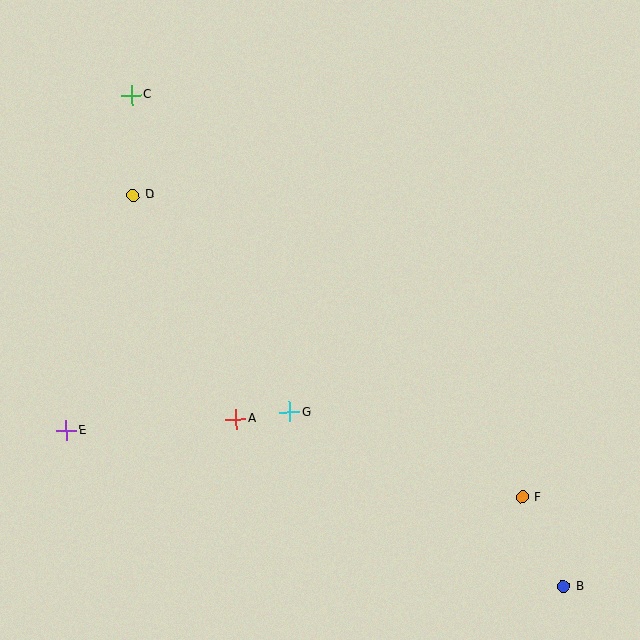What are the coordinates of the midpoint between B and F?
The midpoint between B and F is at (543, 542).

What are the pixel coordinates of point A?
Point A is at (236, 419).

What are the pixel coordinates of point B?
Point B is at (563, 586).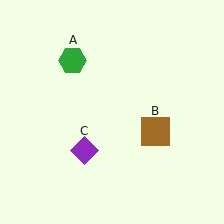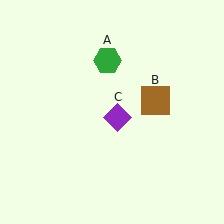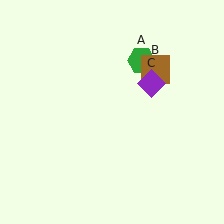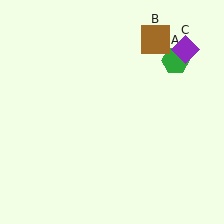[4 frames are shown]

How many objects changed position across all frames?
3 objects changed position: green hexagon (object A), brown square (object B), purple diamond (object C).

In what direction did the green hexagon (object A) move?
The green hexagon (object A) moved right.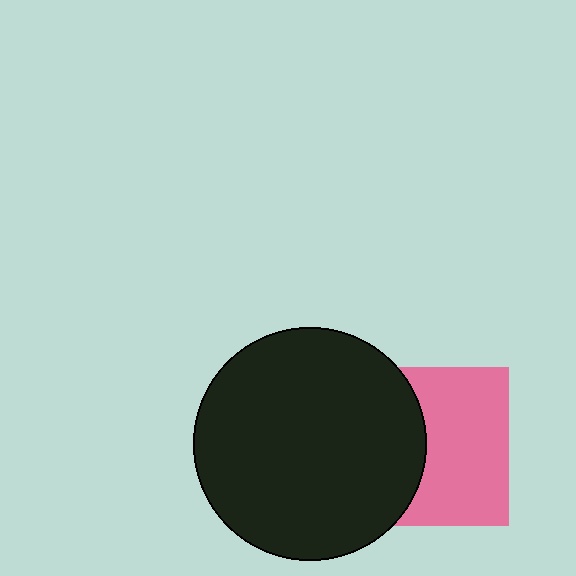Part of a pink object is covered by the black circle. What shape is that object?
It is a square.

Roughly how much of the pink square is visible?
About half of it is visible (roughly 58%).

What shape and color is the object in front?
The object in front is a black circle.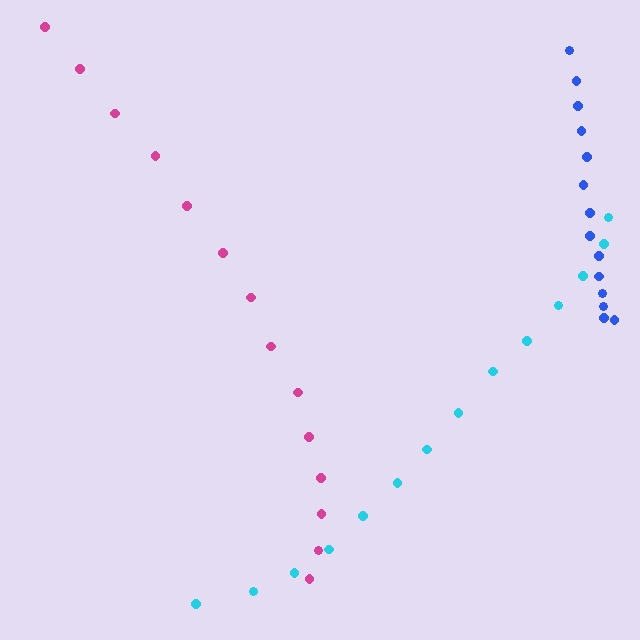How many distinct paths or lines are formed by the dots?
There are 3 distinct paths.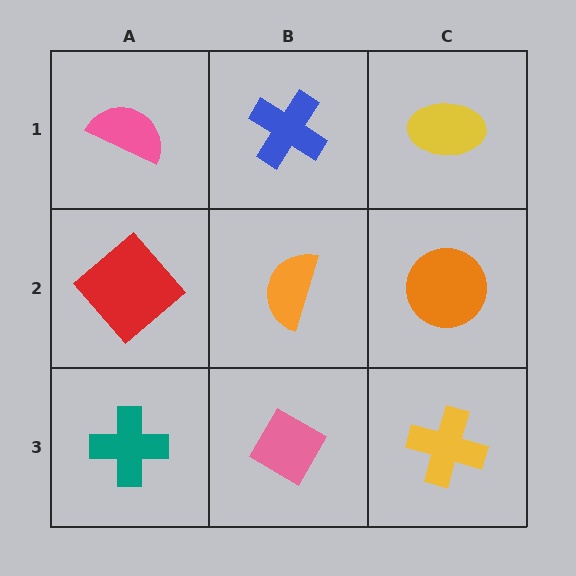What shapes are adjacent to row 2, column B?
A blue cross (row 1, column B), a pink diamond (row 3, column B), a red diamond (row 2, column A), an orange circle (row 2, column C).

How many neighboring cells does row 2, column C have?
3.